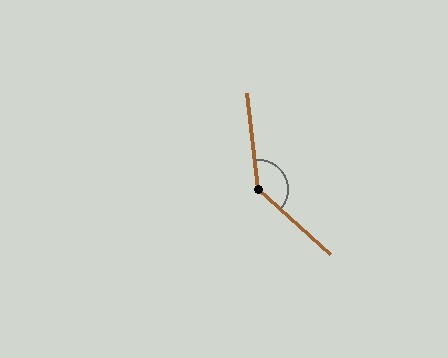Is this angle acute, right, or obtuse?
It is obtuse.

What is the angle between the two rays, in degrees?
Approximately 138 degrees.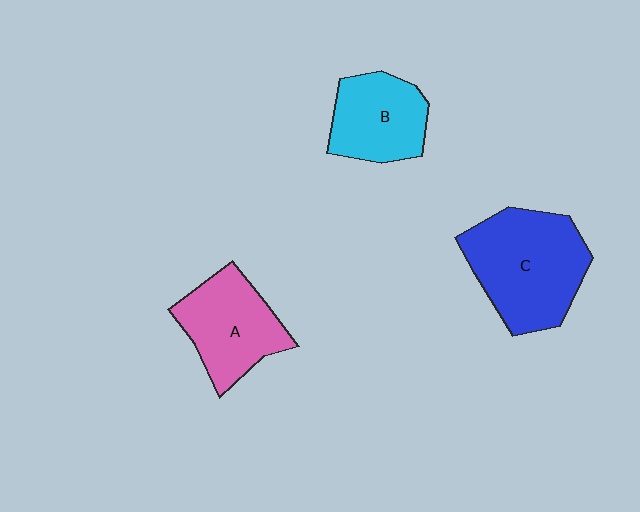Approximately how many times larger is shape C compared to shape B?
Approximately 1.6 times.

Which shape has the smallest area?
Shape B (cyan).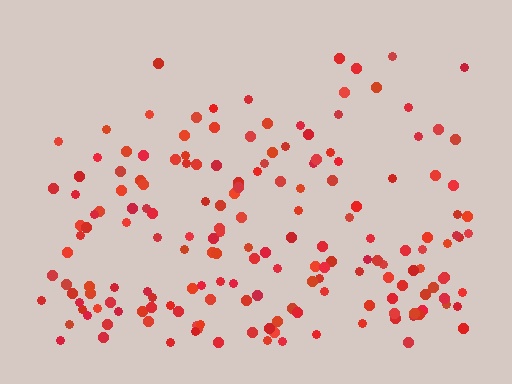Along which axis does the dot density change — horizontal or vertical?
Vertical.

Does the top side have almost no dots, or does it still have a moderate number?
Still a moderate number, just noticeably fewer than the bottom.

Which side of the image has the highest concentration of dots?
The bottom.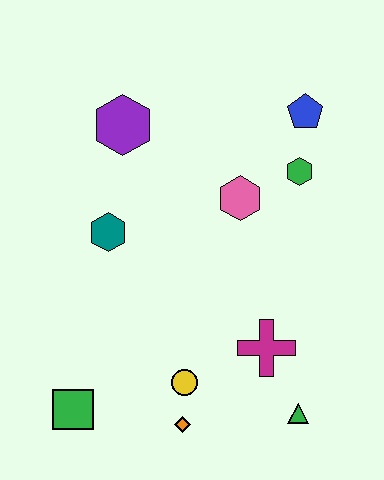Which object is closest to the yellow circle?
The orange diamond is closest to the yellow circle.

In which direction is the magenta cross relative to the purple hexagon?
The magenta cross is below the purple hexagon.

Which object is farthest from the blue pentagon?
The green square is farthest from the blue pentagon.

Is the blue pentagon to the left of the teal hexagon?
No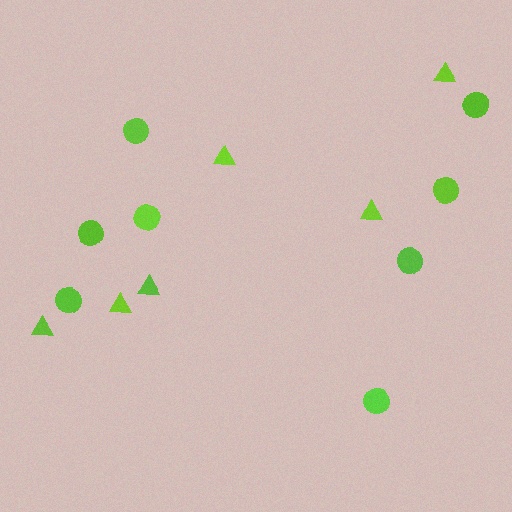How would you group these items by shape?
There are 2 groups: one group of circles (8) and one group of triangles (6).